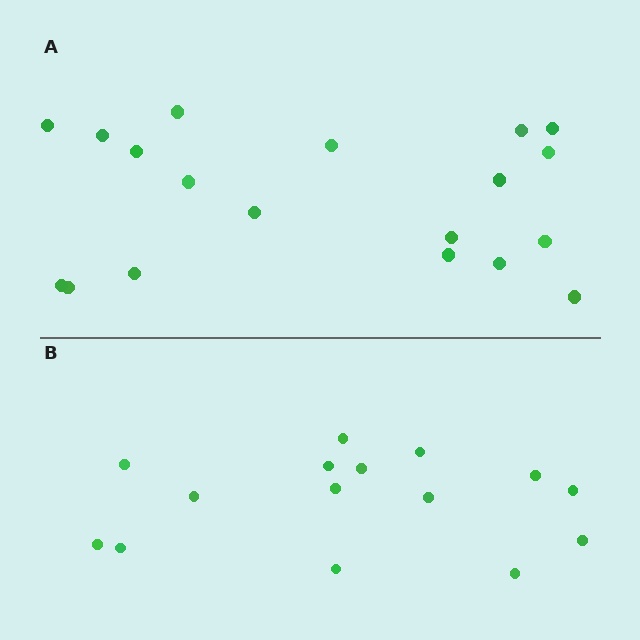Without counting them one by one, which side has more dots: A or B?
Region A (the top region) has more dots.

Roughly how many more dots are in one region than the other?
Region A has about 4 more dots than region B.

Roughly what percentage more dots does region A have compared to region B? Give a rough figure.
About 25% more.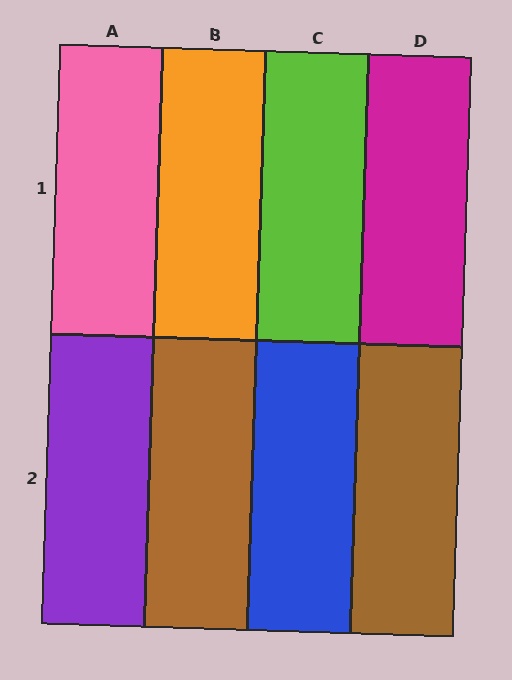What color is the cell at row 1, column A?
Pink.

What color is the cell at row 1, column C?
Lime.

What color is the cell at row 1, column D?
Magenta.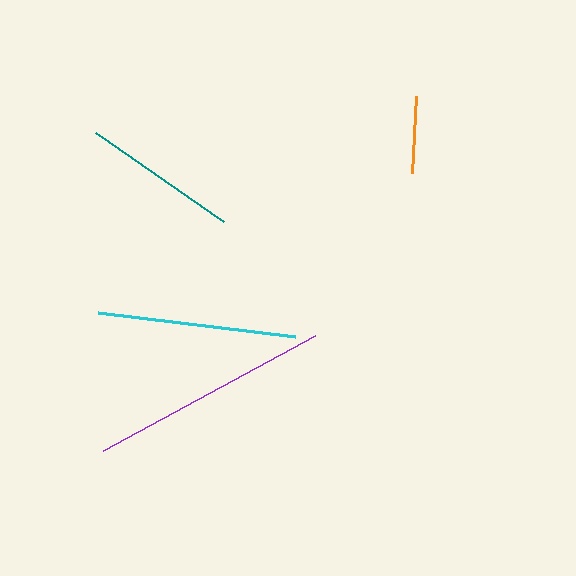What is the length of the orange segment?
The orange segment is approximately 77 pixels long.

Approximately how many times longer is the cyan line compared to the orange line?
The cyan line is approximately 2.6 times the length of the orange line.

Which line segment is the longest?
The purple line is the longest at approximately 241 pixels.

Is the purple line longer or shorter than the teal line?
The purple line is longer than the teal line.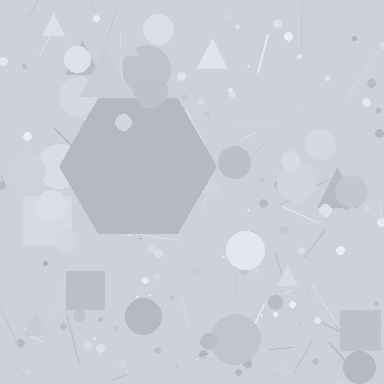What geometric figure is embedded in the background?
A hexagon is embedded in the background.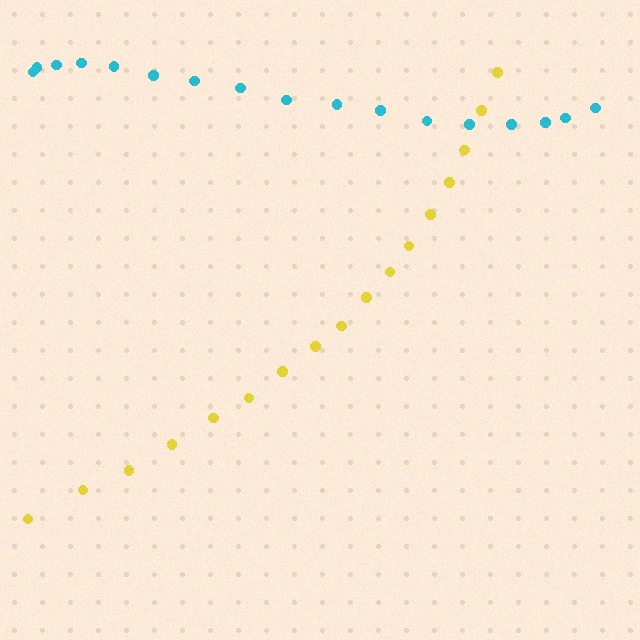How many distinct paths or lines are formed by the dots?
There are 2 distinct paths.